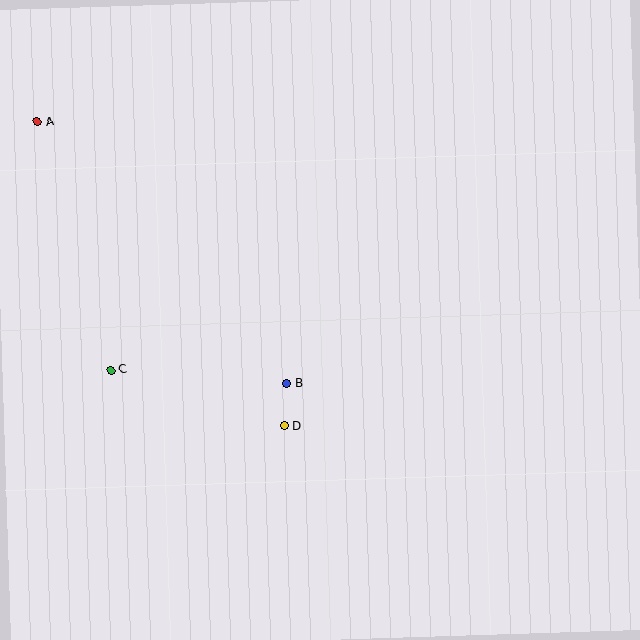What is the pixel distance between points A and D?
The distance between A and D is 393 pixels.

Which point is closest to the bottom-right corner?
Point D is closest to the bottom-right corner.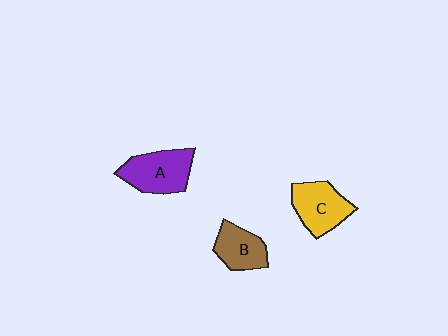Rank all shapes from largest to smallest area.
From largest to smallest: A (purple), C (yellow), B (brown).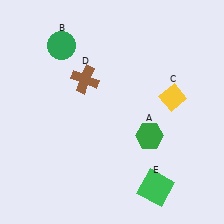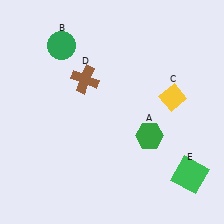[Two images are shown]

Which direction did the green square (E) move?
The green square (E) moved right.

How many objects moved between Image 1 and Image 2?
1 object moved between the two images.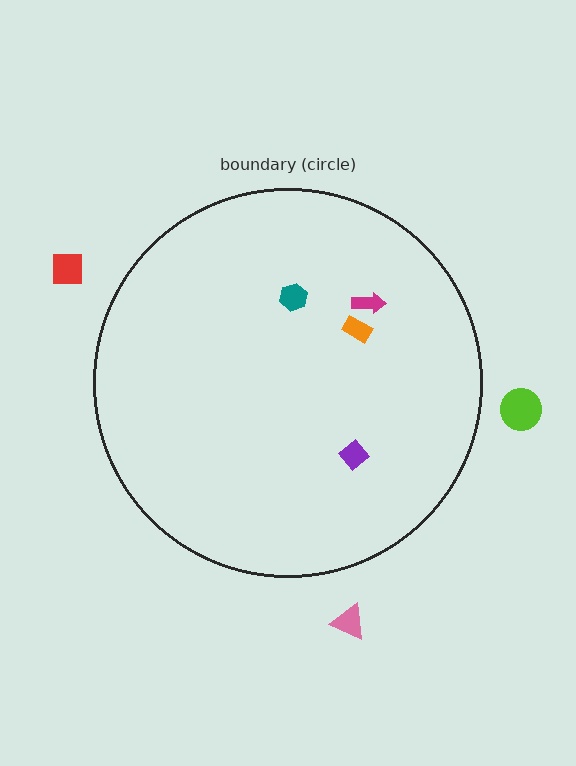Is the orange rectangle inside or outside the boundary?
Inside.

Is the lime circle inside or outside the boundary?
Outside.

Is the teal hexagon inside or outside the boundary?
Inside.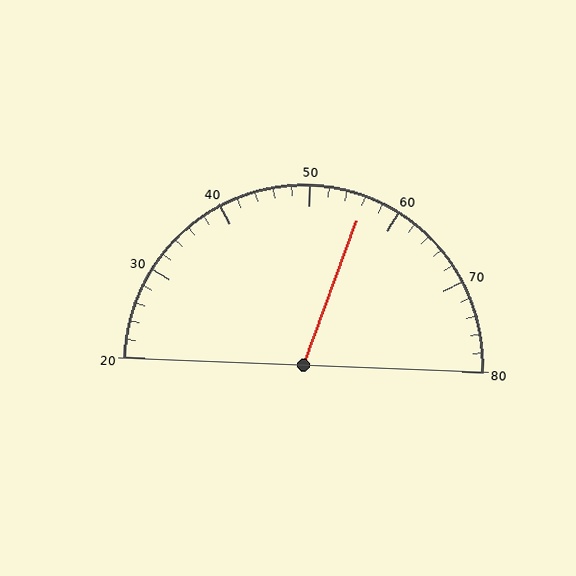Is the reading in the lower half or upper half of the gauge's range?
The reading is in the upper half of the range (20 to 80).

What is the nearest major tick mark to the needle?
The nearest major tick mark is 60.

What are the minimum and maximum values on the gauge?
The gauge ranges from 20 to 80.